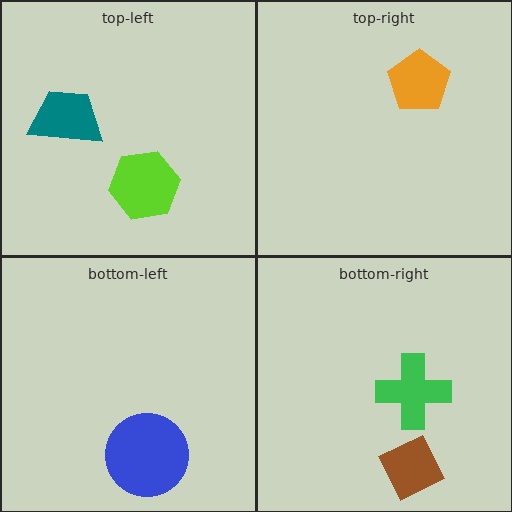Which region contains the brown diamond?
The bottom-right region.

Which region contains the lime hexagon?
The top-left region.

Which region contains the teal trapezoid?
The top-left region.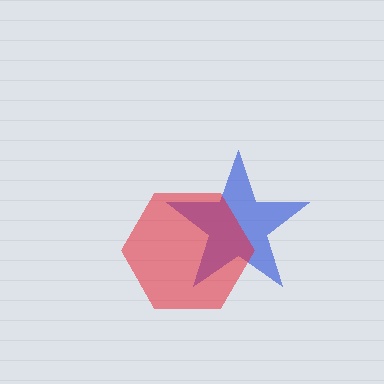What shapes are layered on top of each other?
The layered shapes are: a blue star, a red hexagon.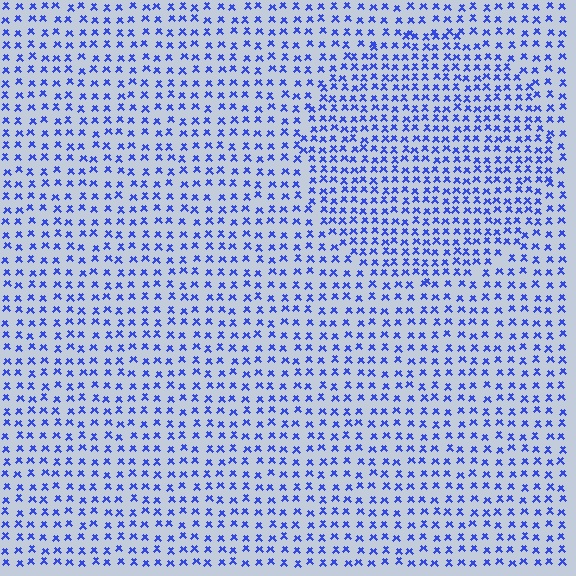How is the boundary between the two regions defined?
The boundary is defined by a change in element density (approximately 1.5x ratio). All elements are the same color, size, and shape.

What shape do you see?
I see a circle.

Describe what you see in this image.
The image contains small blue elements arranged at two different densities. A circle-shaped region is visible where the elements are more densely packed than the surrounding area.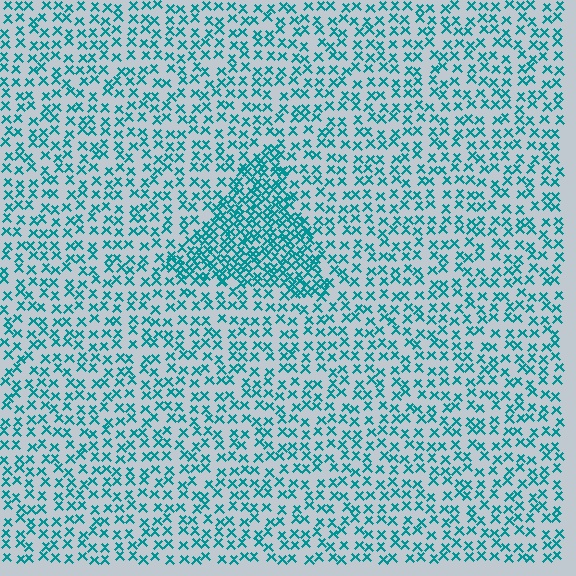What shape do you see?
I see a triangle.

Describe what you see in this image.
The image contains small teal elements arranged at two different densities. A triangle-shaped region is visible where the elements are more densely packed than the surrounding area.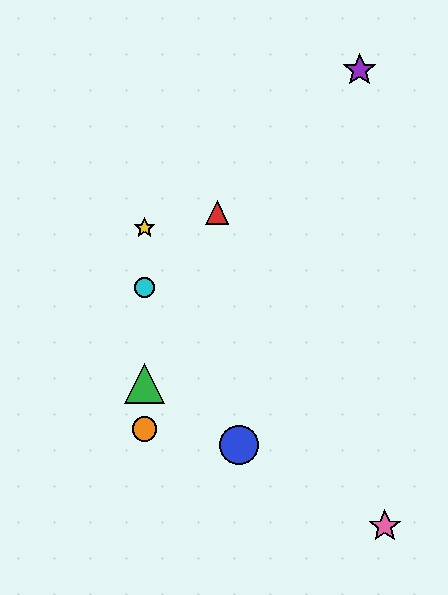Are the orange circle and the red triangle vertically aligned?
No, the orange circle is at x≈144 and the red triangle is at x≈217.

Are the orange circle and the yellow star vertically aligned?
Yes, both are at x≈144.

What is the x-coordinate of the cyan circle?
The cyan circle is at x≈144.